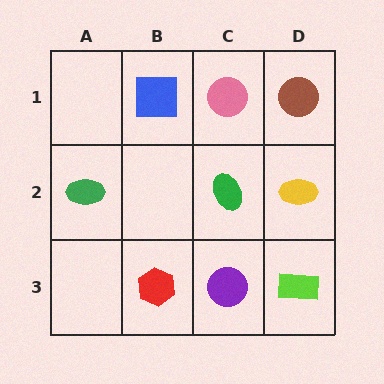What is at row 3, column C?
A purple circle.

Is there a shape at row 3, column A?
No, that cell is empty.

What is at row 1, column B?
A blue square.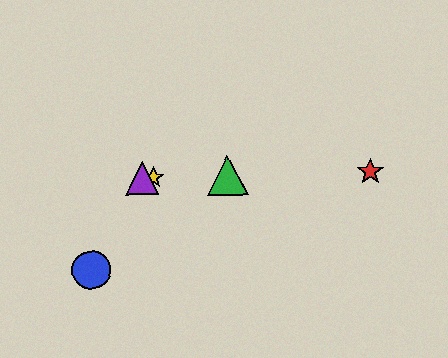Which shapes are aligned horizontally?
The red star, the green triangle, the yellow star, the purple triangle are aligned horizontally.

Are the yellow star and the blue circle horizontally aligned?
No, the yellow star is at y≈178 and the blue circle is at y≈270.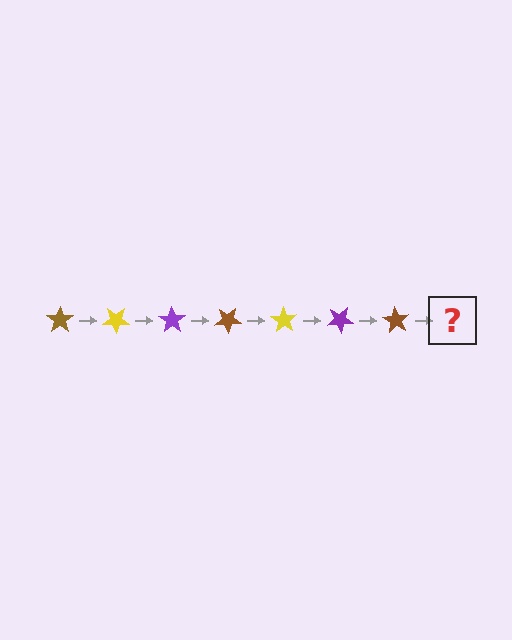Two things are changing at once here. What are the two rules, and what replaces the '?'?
The two rules are that it rotates 35 degrees each step and the color cycles through brown, yellow, and purple. The '?' should be a yellow star, rotated 245 degrees from the start.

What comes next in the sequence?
The next element should be a yellow star, rotated 245 degrees from the start.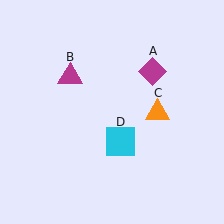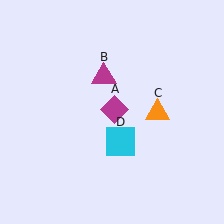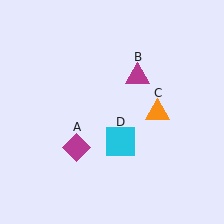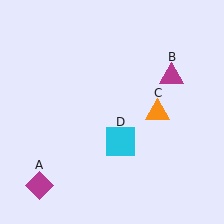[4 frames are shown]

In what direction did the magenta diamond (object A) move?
The magenta diamond (object A) moved down and to the left.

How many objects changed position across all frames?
2 objects changed position: magenta diamond (object A), magenta triangle (object B).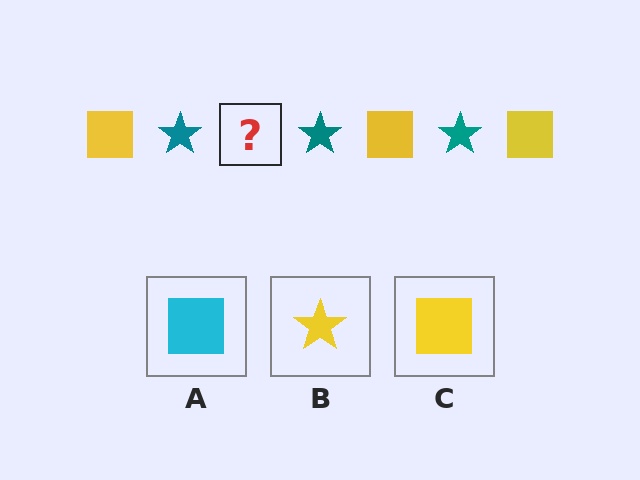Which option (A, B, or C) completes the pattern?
C.